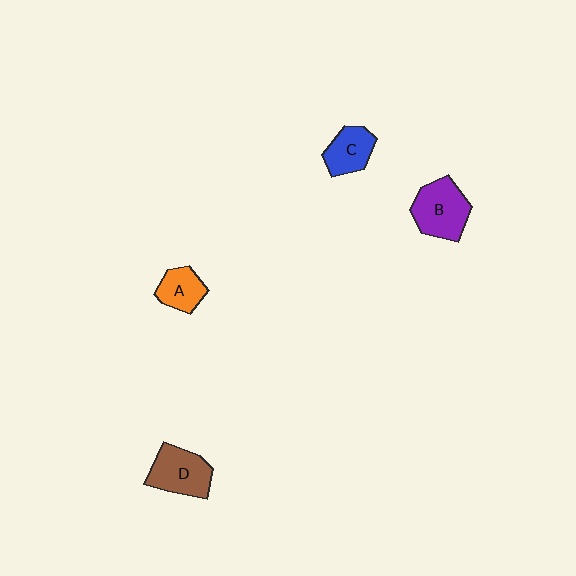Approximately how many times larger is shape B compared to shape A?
Approximately 1.6 times.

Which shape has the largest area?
Shape B (purple).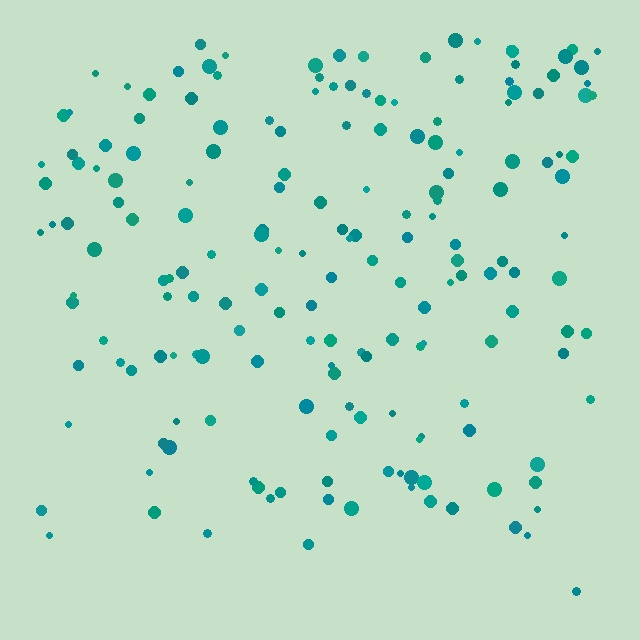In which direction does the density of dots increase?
From bottom to top, with the top side densest.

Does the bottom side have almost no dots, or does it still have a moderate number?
Still a moderate number, just noticeably fewer than the top.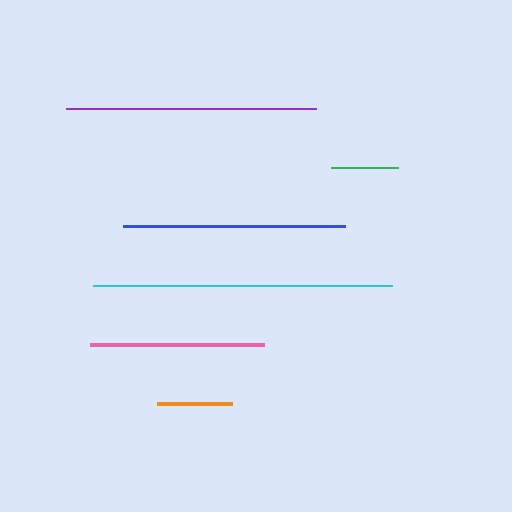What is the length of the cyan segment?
The cyan segment is approximately 299 pixels long.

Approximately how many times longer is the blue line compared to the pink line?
The blue line is approximately 1.3 times the length of the pink line.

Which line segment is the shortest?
The green line is the shortest at approximately 67 pixels.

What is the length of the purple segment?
The purple segment is approximately 250 pixels long.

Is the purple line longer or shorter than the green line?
The purple line is longer than the green line.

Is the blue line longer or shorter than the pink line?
The blue line is longer than the pink line.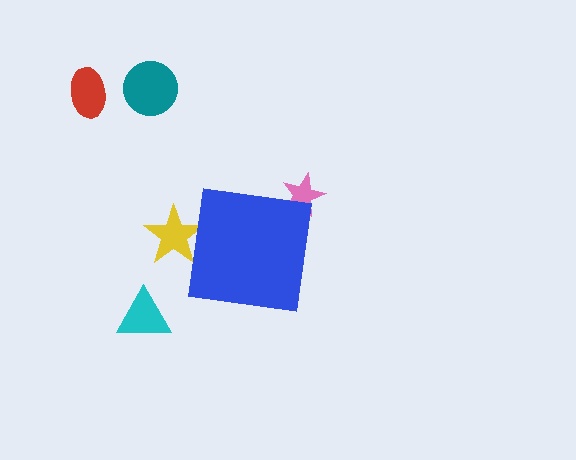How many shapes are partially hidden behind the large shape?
2 shapes are partially hidden.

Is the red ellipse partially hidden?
No, the red ellipse is fully visible.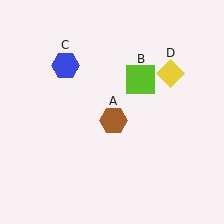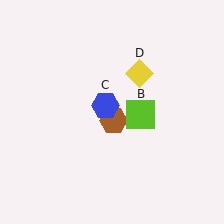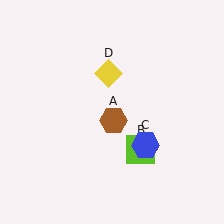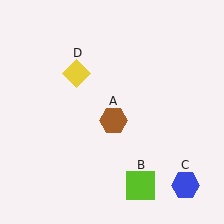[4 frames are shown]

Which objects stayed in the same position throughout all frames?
Brown hexagon (object A) remained stationary.